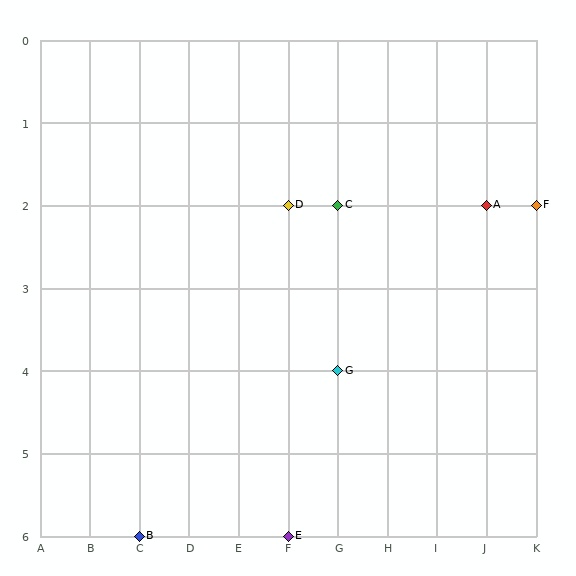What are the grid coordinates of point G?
Point G is at grid coordinates (G, 4).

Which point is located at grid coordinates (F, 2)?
Point D is at (F, 2).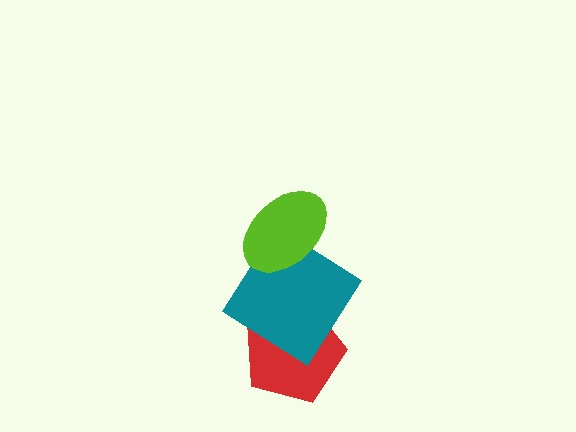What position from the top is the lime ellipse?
The lime ellipse is 1st from the top.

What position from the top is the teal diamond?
The teal diamond is 2nd from the top.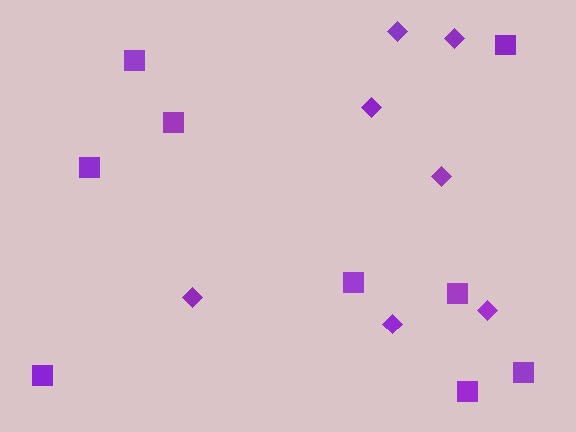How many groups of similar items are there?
There are 2 groups: one group of squares (9) and one group of diamonds (7).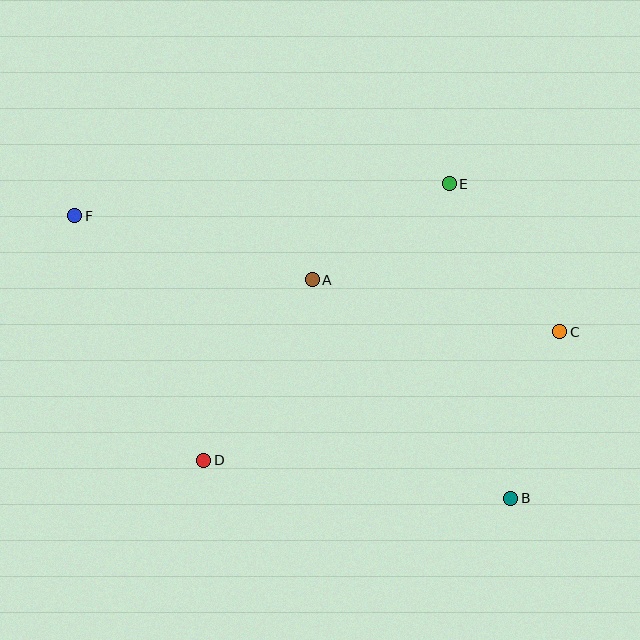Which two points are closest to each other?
Points A and E are closest to each other.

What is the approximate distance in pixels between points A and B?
The distance between A and B is approximately 295 pixels.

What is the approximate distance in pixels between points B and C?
The distance between B and C is approximately 174 pixels.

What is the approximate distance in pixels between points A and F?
The distance between A and F is approximately 246 pixels.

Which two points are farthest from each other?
Points B and F are farthest from each other.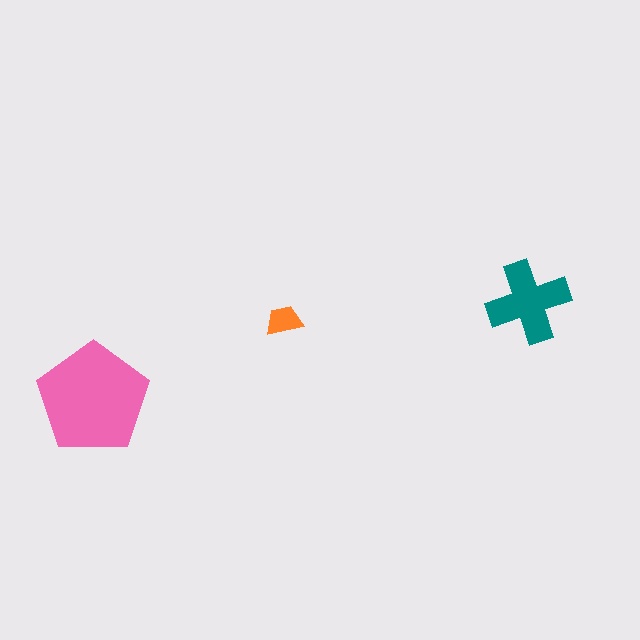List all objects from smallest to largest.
The orange trapezoid, the teal cross, the pink pentagon.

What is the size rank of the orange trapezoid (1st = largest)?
3rd.